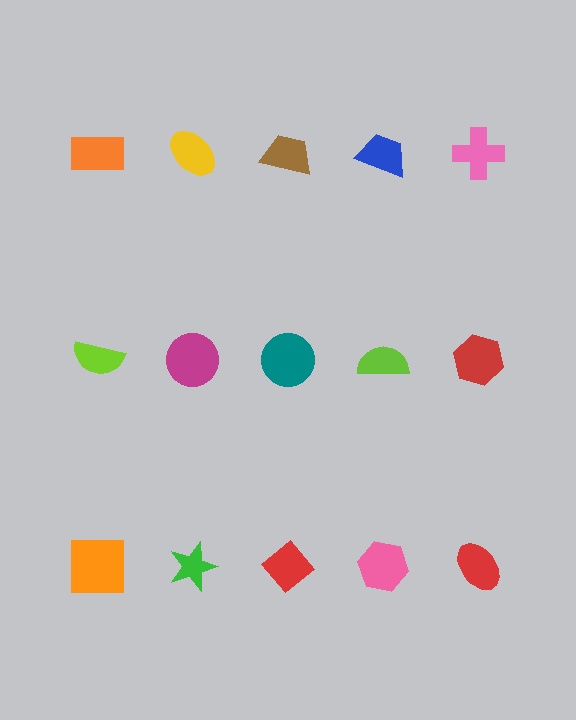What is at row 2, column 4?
A lime semicircle.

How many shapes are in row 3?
5 shapes.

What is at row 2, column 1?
A lime semicircle.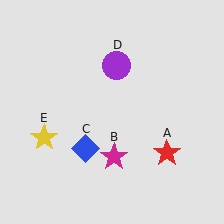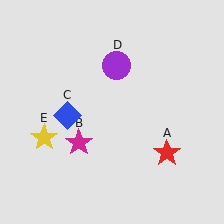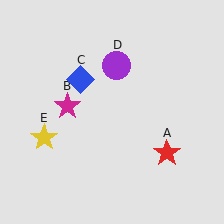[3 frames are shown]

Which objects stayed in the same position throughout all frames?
Red star (object A) and purple circle (object D) and yellow star (object E) remained stationary.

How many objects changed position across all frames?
2 objects changed position: magenta star (object B), blue diamond (object C).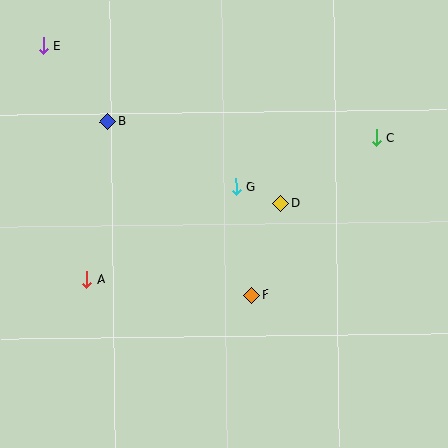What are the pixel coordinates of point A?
Point A is at (86, 280).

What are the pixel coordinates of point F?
Point F is at (252, 295).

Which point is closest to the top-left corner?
Point E is closest to the top-left corner.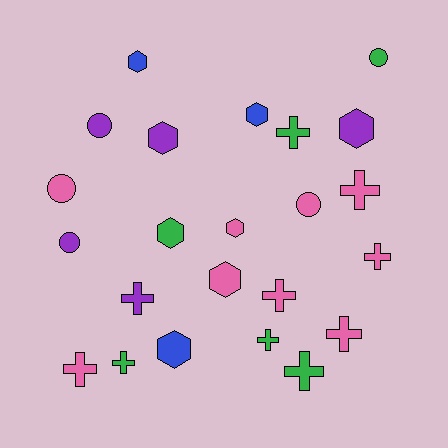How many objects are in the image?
There are 23 objects.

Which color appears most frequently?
Pink, with 9 objects.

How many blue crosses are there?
There are no blue crosses.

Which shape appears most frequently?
Cross, with 10 objects.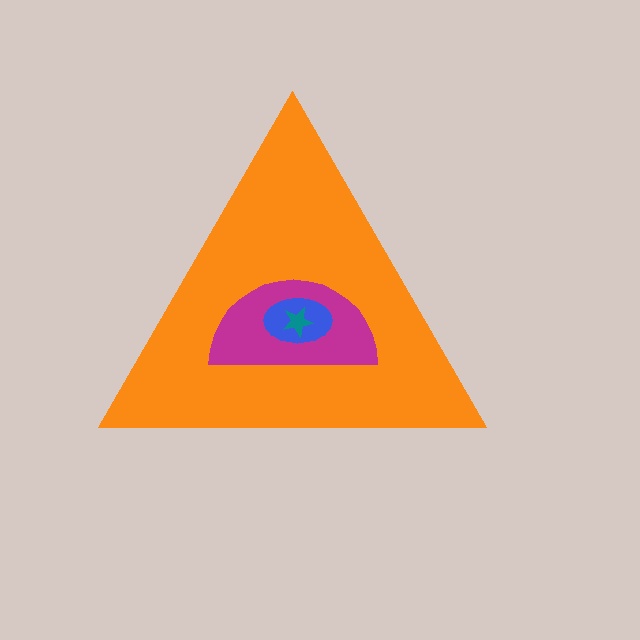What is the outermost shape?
The orange triangle.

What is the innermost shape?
The teal star.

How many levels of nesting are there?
4.